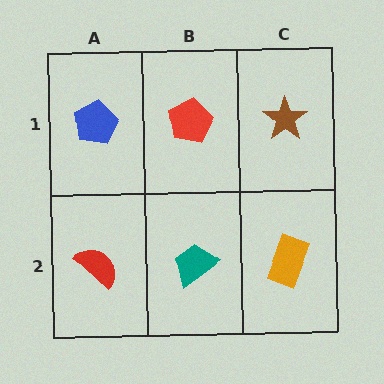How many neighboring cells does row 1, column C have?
2.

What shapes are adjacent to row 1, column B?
A teal trapezoid (row 2, column B), a blue pentagon (row 1, column A), a brown star (row 1, column C).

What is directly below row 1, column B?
A teal trapezoid.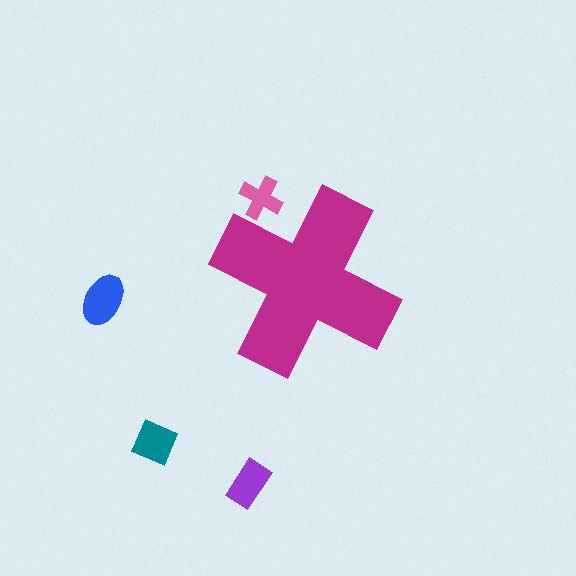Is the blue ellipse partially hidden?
No, the blue ellipse is fully visible.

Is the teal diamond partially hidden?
No, the teal diamond is fully visible.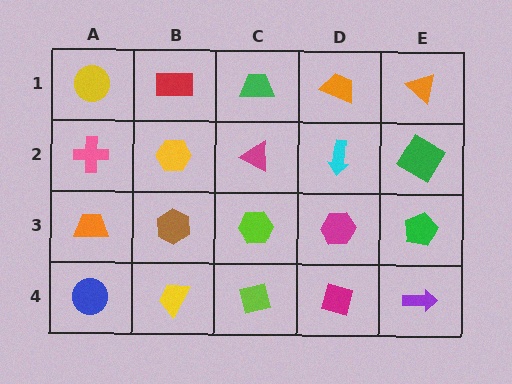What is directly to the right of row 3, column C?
A magenta hexagon.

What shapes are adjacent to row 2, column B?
A red rectangle (row 1, column B), a brown hexagon (row 3, column B), a pink cross (row 2, column A), a magenta triangle (row 2, column C).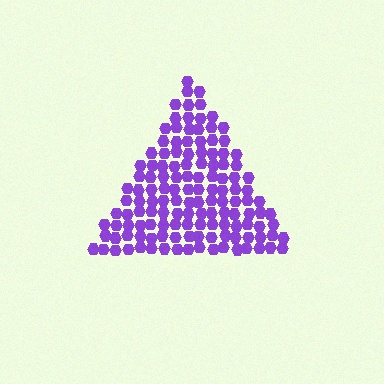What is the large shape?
The large shape is a triangle.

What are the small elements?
The small elements are hexagons.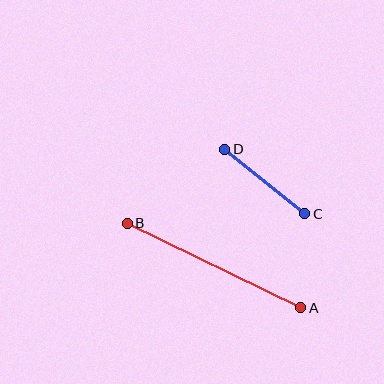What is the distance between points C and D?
The distance is approximately 103 pixels.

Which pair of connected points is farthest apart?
Points A and B are farthest apart.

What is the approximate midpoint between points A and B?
The midpoint is at approximately (214, 265) pixels.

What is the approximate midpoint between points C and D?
The midpoint is at approximately (265, 182) pixels.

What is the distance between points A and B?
The distance is approximately 193 pixels.